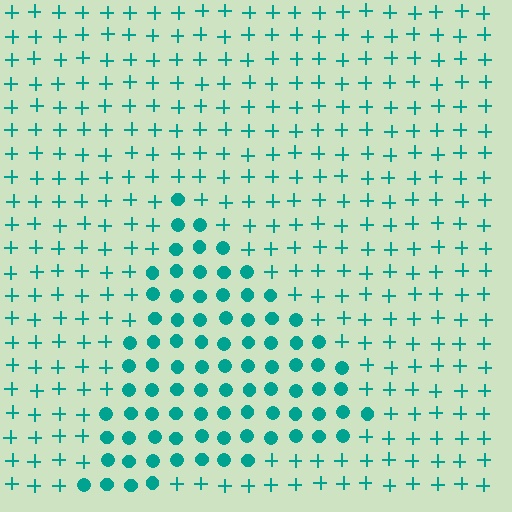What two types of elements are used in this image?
The image uses circles inside the triangle region and plus signs outside it.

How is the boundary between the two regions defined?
The boundary is defined by a change in element shape: circles inside vs. plus signs outside. All elements share the same color and spacing.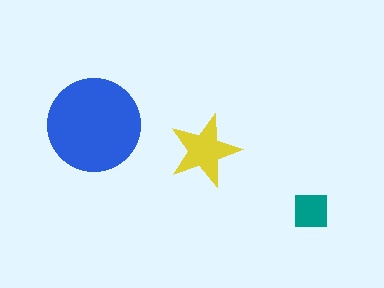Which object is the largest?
The blue circle.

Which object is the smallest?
The teal square.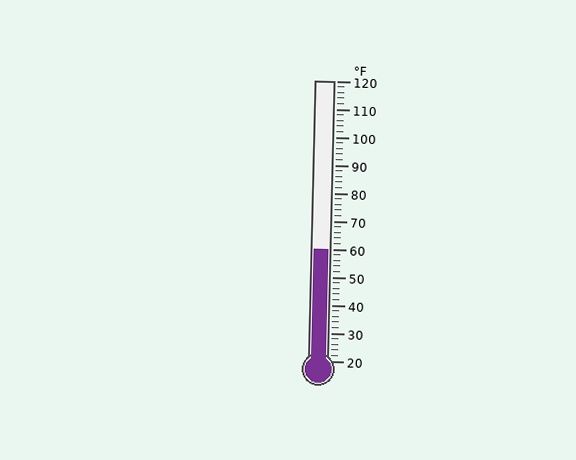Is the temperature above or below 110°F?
The temperature is below 110°F.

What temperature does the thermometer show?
The thermometer shows approximately 60°F.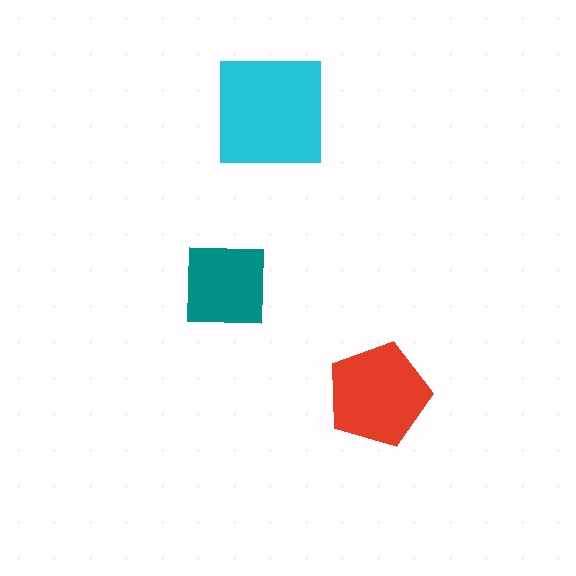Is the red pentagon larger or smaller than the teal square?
Larger.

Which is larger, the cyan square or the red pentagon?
The cyan square.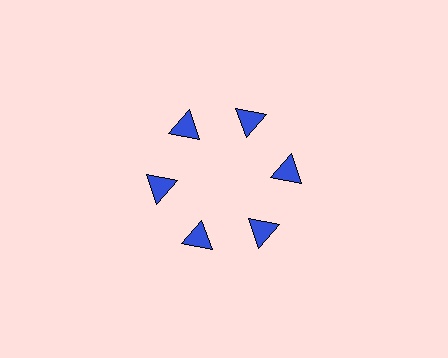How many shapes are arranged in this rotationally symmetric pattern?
There are 6 shapes, arranged in 6 groups of 1.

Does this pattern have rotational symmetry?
Yes, this pattern has 6-fold rotational symmetry. It looks the same after rotating 60 degrees around the center.